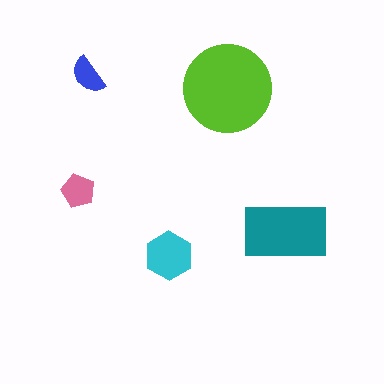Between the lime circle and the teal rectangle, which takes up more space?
The lime circle.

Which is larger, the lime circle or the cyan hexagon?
The lime circle.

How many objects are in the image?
There are 5 objects in the image.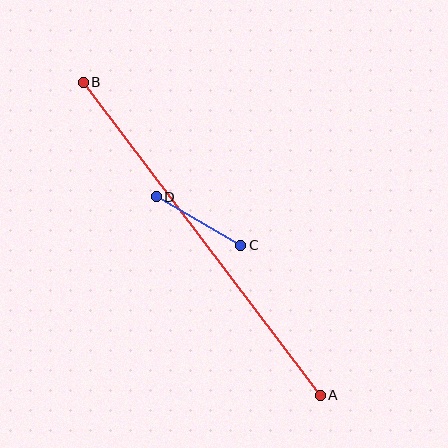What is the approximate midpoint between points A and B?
The midpoint is at approximately (202, 239) pixels.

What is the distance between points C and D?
The distance is approximately 97 pixels.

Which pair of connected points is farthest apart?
Points A and B are farthest apart.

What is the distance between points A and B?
The distance is approximately 393 pixels.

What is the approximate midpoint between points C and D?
The midpoint is at approximately (198, 221) pixels.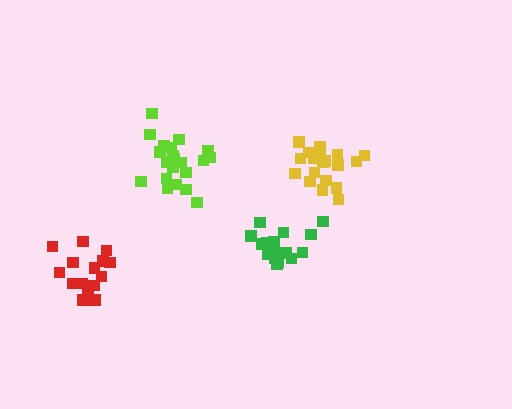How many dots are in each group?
Group 1: 16 dots, Group 2: 16 dots, Group 3: 20 dots, Group 4: 21 dots (73 total).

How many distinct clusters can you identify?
There are 4 distinct clusters.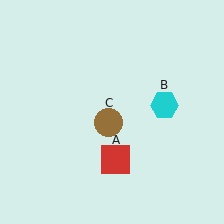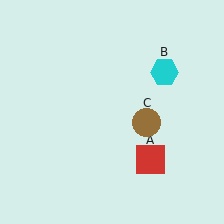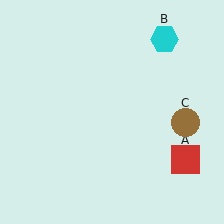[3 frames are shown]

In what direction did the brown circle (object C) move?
The brown circle (object C) moved right.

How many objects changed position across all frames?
3 objects changed position: red square (object A), cyan hexagon (object B), brown circle (object C).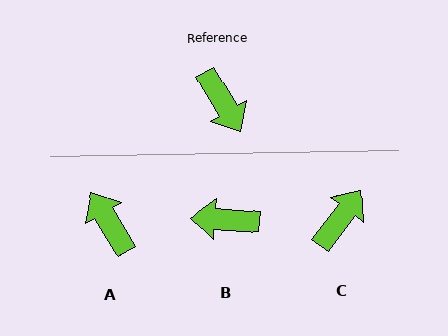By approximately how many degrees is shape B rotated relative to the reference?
Approximately 125 degrees clockwise.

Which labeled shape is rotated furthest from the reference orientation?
A, about 179 degrees away.